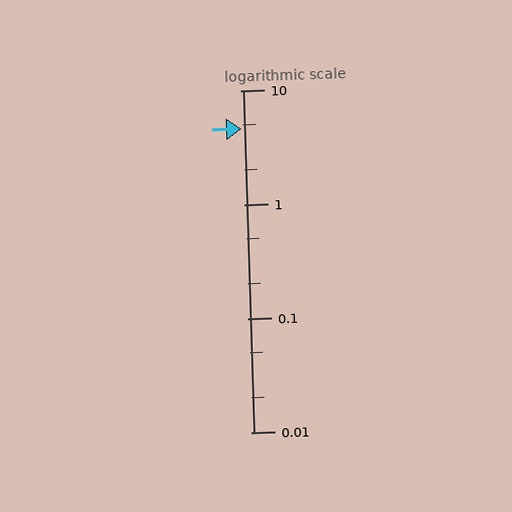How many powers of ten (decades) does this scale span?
The scale spans 3 decades, from 0.01 to 10.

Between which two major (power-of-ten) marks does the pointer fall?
The pointer is between 1 and 10.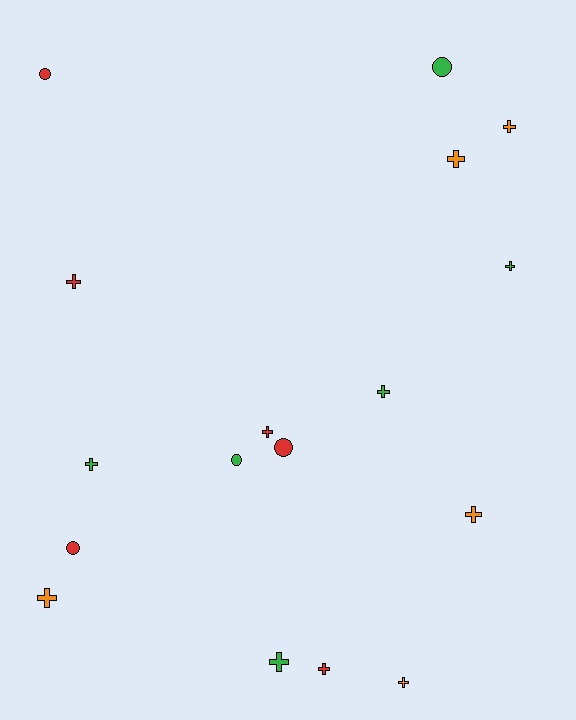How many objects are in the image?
There are 17 objects.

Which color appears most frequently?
Green, with 6 objects.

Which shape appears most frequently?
Cross, with 12 objects.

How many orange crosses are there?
There are 5 orange crosses.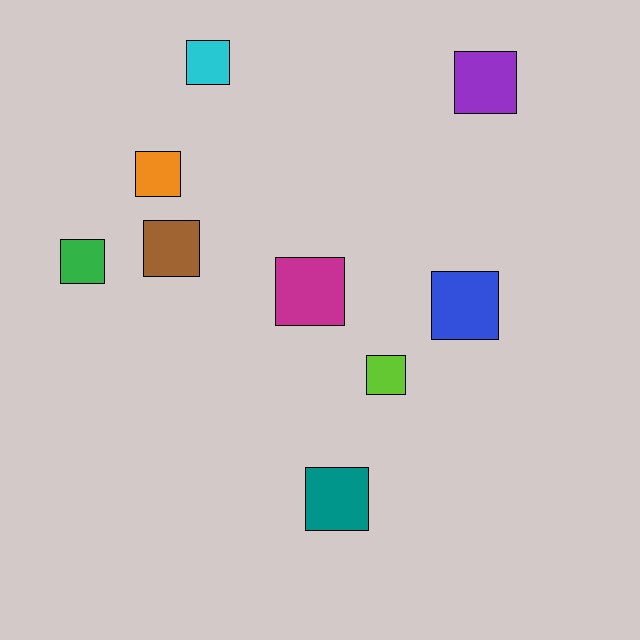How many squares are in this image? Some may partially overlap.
There are 9 squares.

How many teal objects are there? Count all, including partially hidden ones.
There is 1 teal object.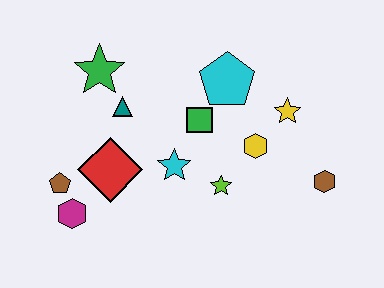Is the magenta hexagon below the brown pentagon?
Yes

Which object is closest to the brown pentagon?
The magenta hexagon is closest to the brown pentagon.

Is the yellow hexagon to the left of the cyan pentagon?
No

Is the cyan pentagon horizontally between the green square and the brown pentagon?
No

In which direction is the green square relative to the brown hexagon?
The green square is to the left of the brown hexagon.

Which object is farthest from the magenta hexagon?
The brown hexagon is farthest from the magenta hexagon.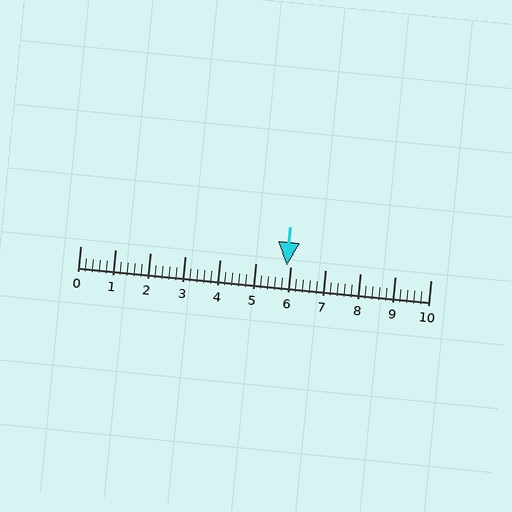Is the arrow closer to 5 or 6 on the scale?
The arrow is closer to 6.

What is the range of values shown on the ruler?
The ruler shows values from 0 to 10.